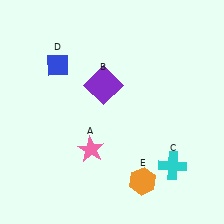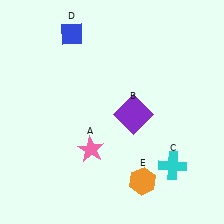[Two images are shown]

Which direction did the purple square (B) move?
The purple square (B) moved right.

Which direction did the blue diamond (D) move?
The blue diamond (D) moved up.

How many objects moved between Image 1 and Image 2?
2 objects moved between the two images.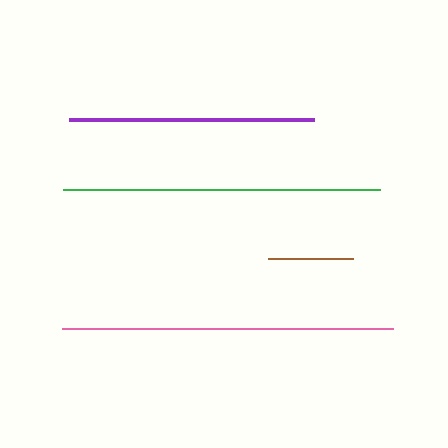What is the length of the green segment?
The green segment is approximately 317 pixels long.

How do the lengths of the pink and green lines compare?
The pink and green lines are approximately the same length.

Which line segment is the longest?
The pink line is the longest at approximately 331 pixels.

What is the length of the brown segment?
The brown segment is approximately 85 pixels long.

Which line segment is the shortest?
The brown line is the shortest at approximately 85 pixels.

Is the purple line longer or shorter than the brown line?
The purple line is longer than the brown line.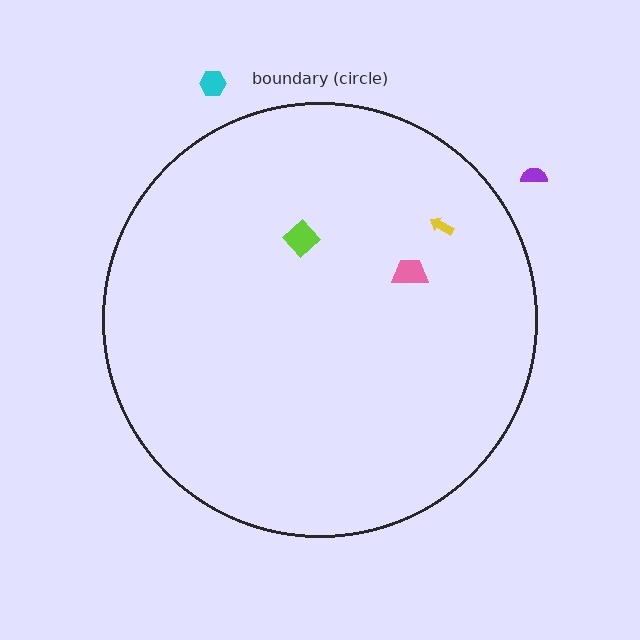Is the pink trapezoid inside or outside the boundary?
Inside.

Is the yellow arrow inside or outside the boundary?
Inside.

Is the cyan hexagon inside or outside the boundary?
Outside.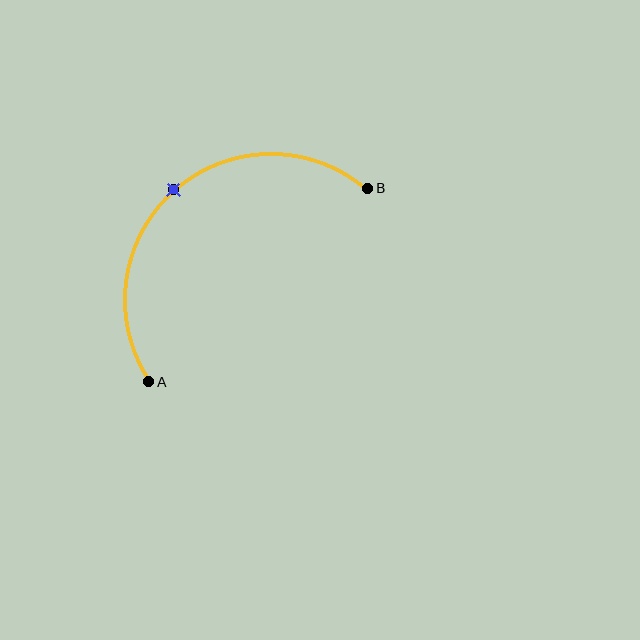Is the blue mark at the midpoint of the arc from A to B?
Yes. The blue mark lies on the arc at equal arc-length from both A and B — it is the arc midpoint.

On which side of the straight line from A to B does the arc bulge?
The arc bulges above and to the left of the straight line connecting A and B.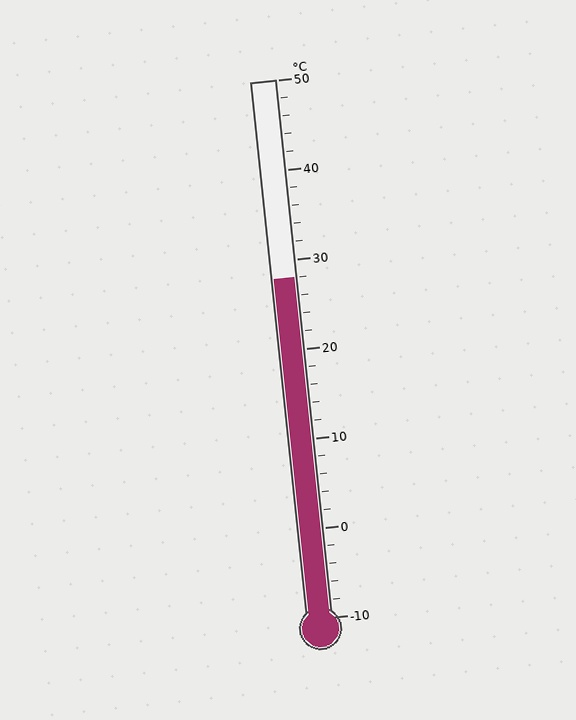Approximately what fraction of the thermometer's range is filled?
The thermometer is filled to approximately 65% of its range.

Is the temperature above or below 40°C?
The temperature is below 40°C.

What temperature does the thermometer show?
The thermometer shows approximately 28°C.